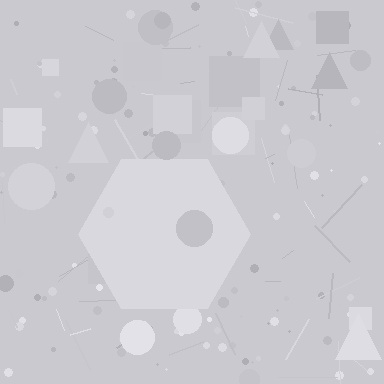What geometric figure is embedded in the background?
A hexagon is embedded in the background.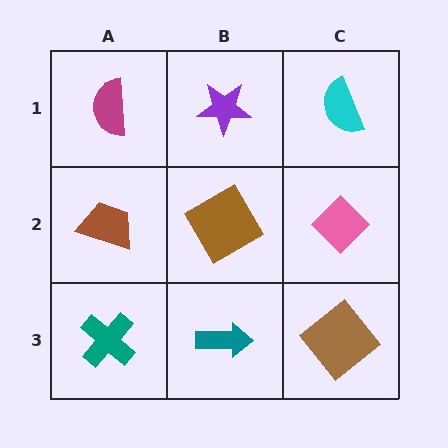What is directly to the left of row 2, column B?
A brown trapezoid.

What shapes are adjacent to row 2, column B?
A purple star (row 1, column B), a teal arrow (row 3, column B), a brown trapezoid (row 2, column A), a pink diamond (row 2, column C).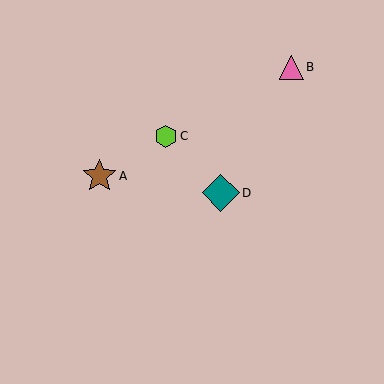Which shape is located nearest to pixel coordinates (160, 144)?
The lime hexagon (labeled C) at (166, 136) is nearest to that location.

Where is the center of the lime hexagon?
The center of the lime hexagon is at (166, 136).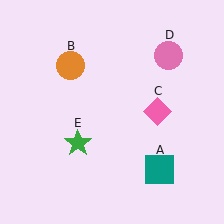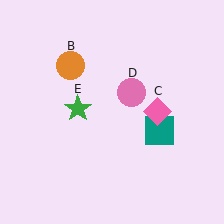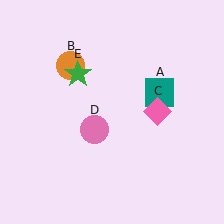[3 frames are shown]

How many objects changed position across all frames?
3 objects changed position: teal square (object A), pink circle (object D), green star (object E).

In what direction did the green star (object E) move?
The green star (object E) moved up.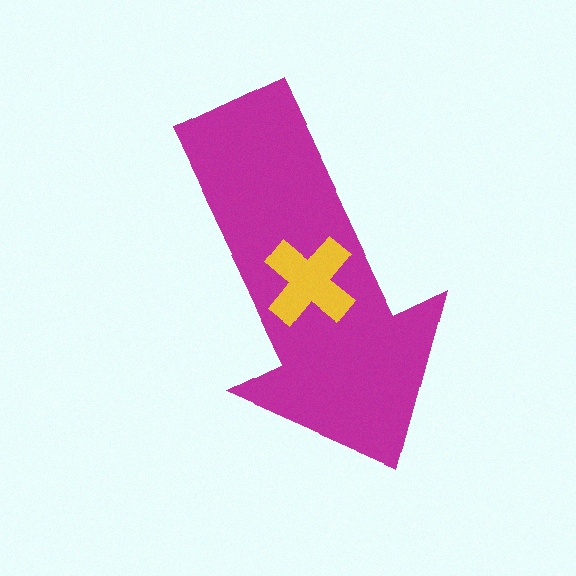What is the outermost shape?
The magenta arrow.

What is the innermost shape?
The yellow cross.